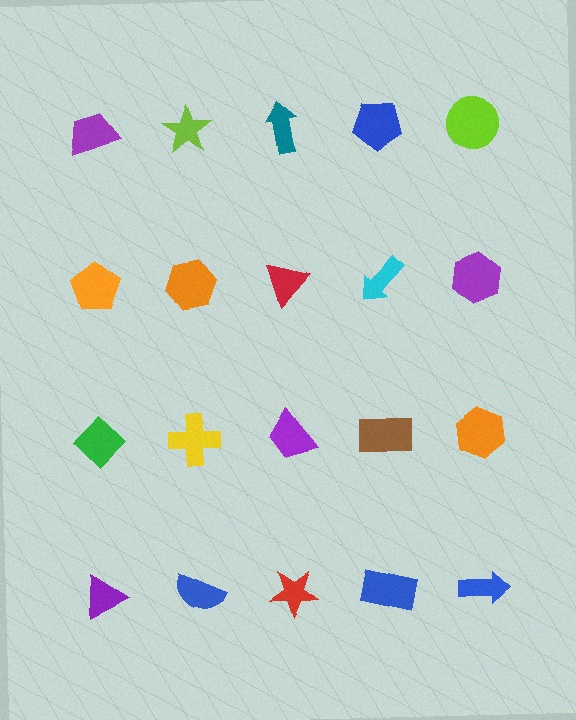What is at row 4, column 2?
A blue semicircle.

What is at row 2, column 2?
An orange hexagon.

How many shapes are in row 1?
5 shapes.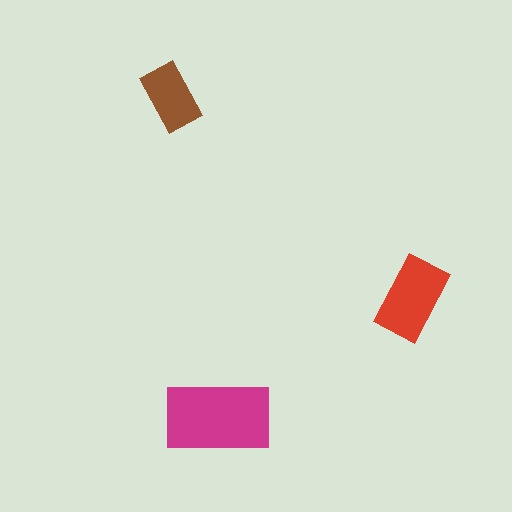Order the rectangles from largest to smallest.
the magenta one, the red one, the brown one.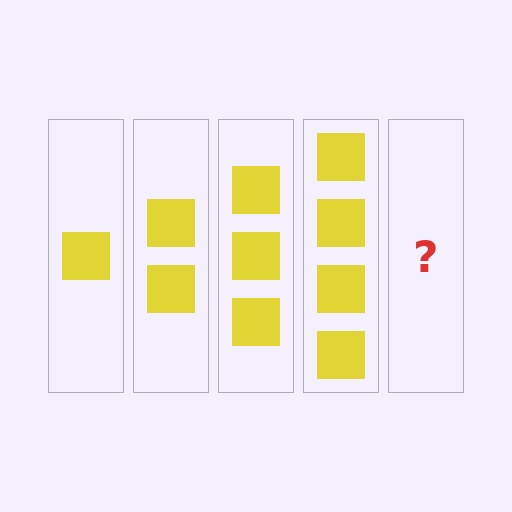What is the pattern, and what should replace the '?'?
The pattern is that each step adds one more square. The '?' should be 5 squares.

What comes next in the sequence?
The next element should be 5 squares.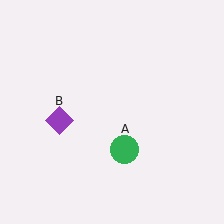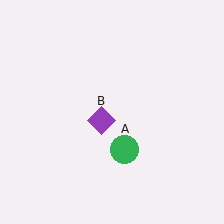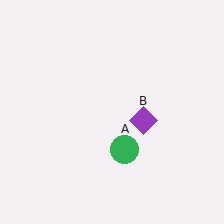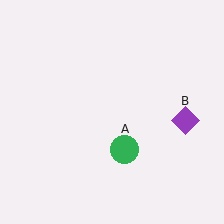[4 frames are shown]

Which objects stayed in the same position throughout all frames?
Green circle (object A) remained stationary.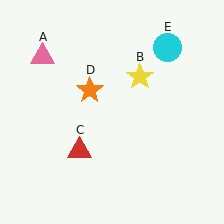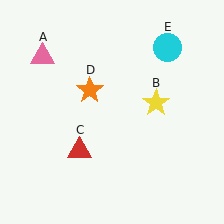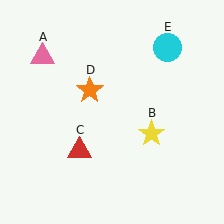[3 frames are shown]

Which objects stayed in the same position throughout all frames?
Pink triangle (object A) and red triangle (object C) and orange star (object D) and cyan circle (object E) remained stationary.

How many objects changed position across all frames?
1 object changed position: yellow star (object B).